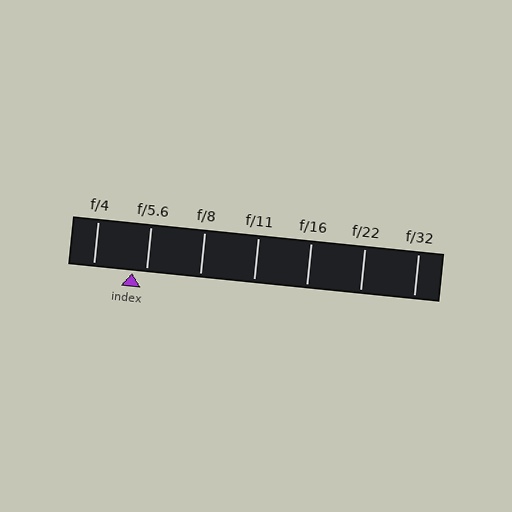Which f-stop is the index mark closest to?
The index mark is closest to f/5.6.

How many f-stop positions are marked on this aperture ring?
There are 7 f-stop positions marked.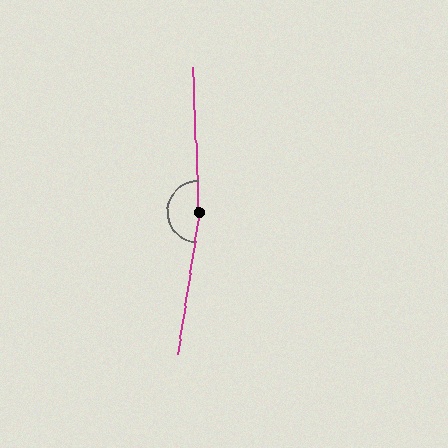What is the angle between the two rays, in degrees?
Approximately 169 degrees.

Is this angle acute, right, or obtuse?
It is obtuse.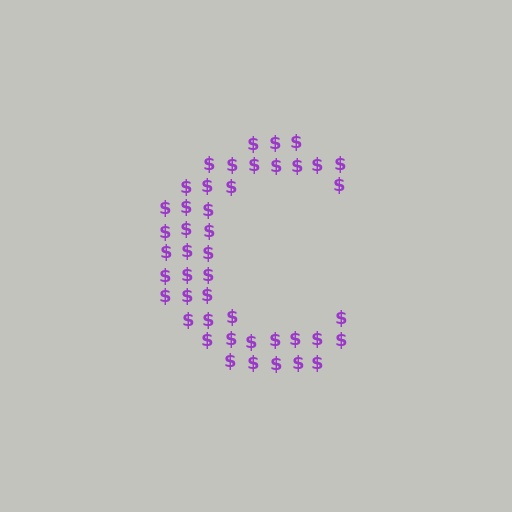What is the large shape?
The large shape is the letter C.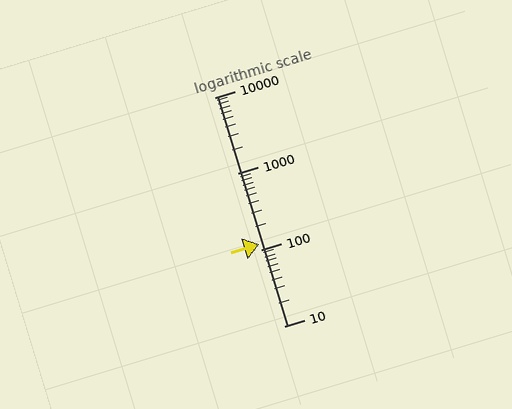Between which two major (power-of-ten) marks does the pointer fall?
The pointer is between 100 and 1000.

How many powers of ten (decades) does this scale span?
The scale spans 3 decades, from 10 to 10000.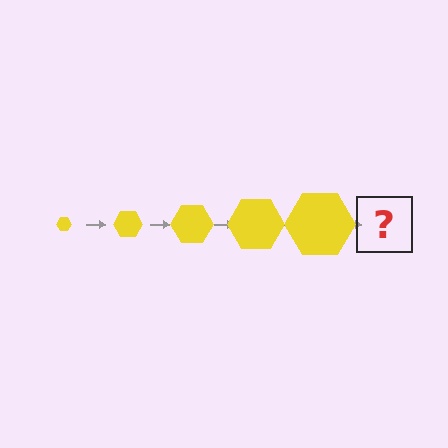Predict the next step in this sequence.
The next step is a yellow hexagon, larger than the previous one.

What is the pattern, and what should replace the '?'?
The pattern is that the hexagon gets progressively larger each step. The '?' should be a yellow hexagon, larger than the previous one.